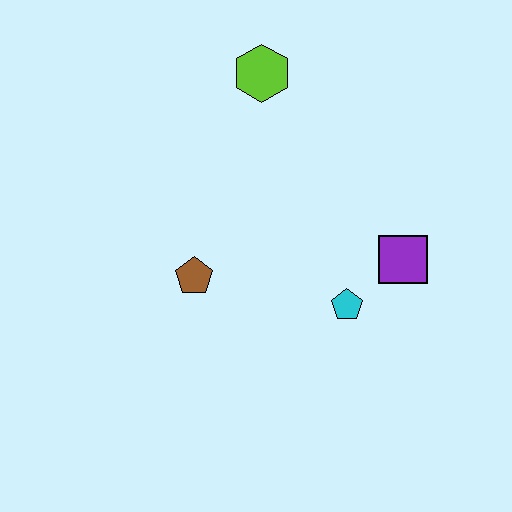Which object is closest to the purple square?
The cyan pentagon is closest to the purple square.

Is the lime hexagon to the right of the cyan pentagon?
No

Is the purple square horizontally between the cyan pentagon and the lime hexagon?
No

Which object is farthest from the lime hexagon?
The cyan pentagon is farthest from the lime hexagon.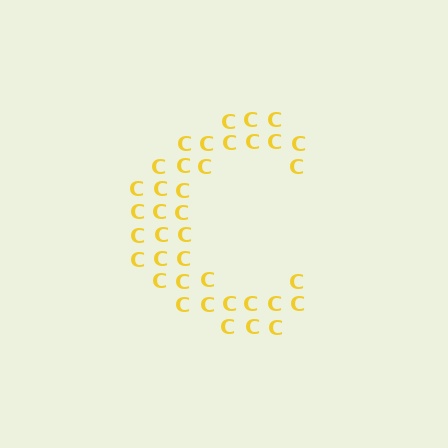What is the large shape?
The large shape is the letter C.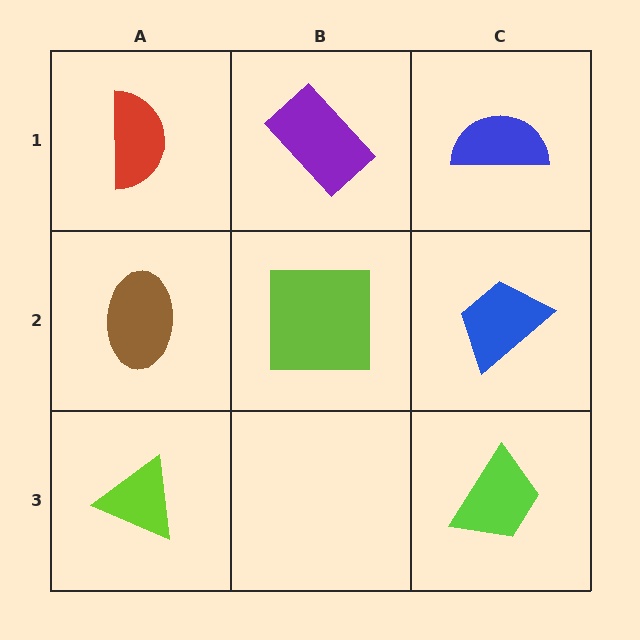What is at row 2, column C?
A blue trapezoid.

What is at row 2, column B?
A lime square.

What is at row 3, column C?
A lime trapezoid.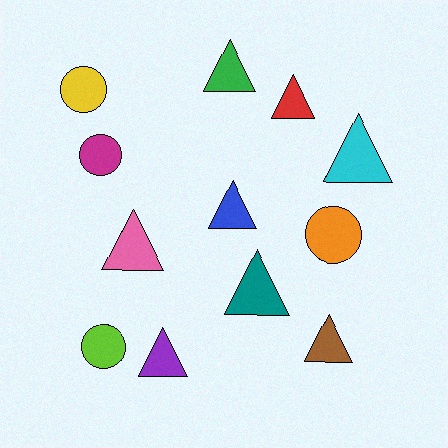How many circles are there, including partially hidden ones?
There are 4 circles.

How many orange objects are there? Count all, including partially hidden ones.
There is 1 orange object.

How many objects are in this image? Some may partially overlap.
There are 12 objects.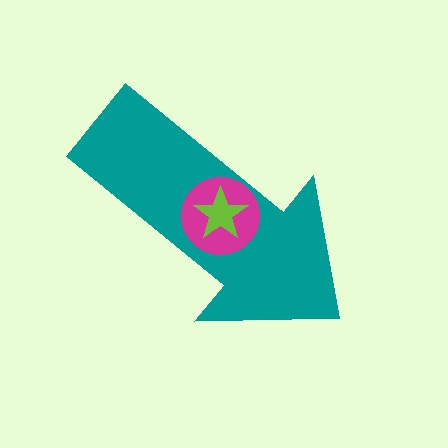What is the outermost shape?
The teal arrow.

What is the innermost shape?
The lime star.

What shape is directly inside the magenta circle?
The lime star.